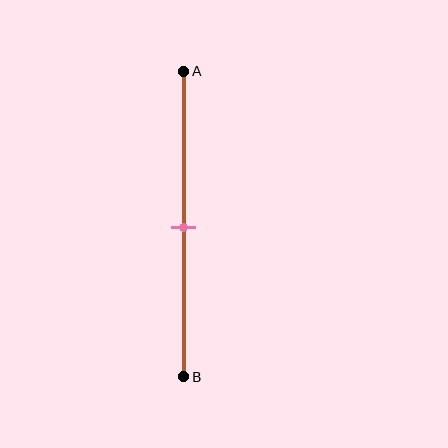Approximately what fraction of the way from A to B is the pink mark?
The pink mark is approximately 50% of the way from A to B.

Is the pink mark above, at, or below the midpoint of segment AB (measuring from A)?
The pink mark is approximately at the midpoint of segment AB.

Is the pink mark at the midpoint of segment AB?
Yes, the mark is approximately at the midpoint.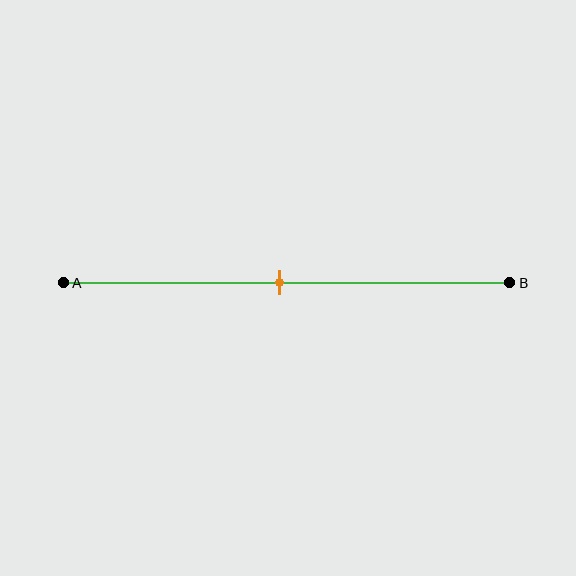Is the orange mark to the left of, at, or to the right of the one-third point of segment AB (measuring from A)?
The orange mark is to the right of the one-third point of segment AB.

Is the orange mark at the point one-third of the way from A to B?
No, the mark is at about 50% from A, not at the 33% one-third point.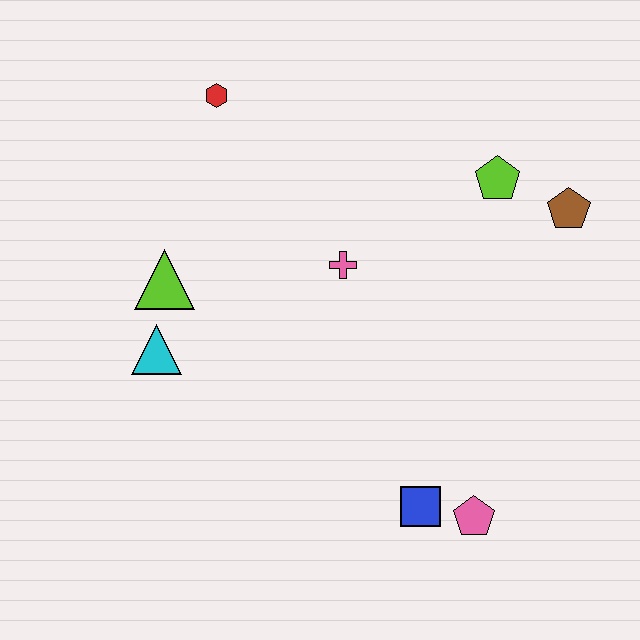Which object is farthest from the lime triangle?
The brown pentagon is farthest from the lime triangle.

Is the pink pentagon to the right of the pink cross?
Yes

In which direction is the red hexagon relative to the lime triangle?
The red hexagon is above the lime triangle.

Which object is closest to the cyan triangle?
The lime triangle is closest to the cyan triangle.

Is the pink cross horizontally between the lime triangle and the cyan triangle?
No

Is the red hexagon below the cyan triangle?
No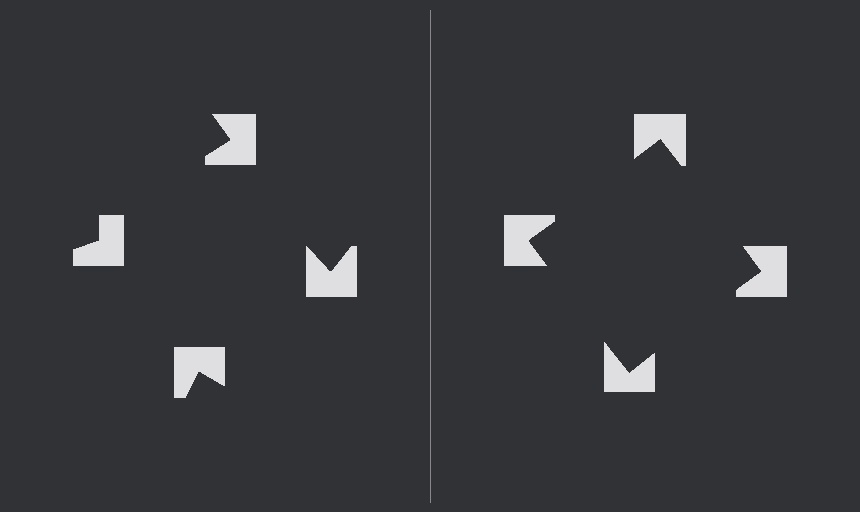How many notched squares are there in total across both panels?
8 — 4 on each side.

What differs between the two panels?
The notched squares are positioned identically on both sides; only the wedge orientations differ. On the right they align to a square; on the left they are misaligned.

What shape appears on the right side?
An illusory square.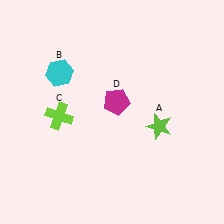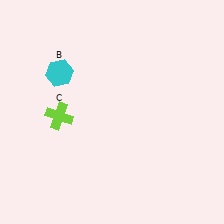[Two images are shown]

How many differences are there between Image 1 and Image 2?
There are 2 differences between the two images.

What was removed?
The lime star (A), the magenta pentagon (D) were removed in Image 2.